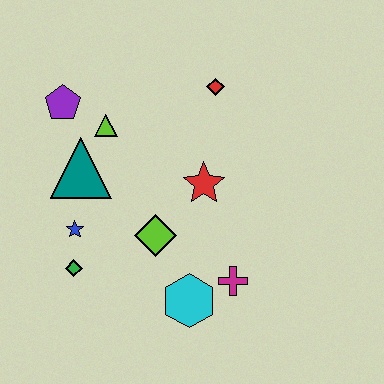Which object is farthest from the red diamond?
The green diamond is farthest from the red diamond.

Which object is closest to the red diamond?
The red star is closest to the red diamond.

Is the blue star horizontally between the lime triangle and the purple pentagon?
Yes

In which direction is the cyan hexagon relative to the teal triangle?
The cyan hexagon is below the teal triangle.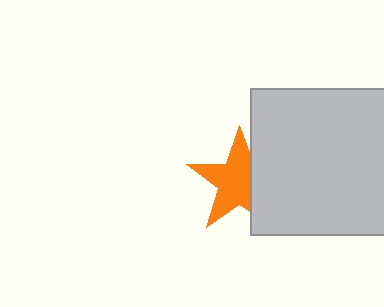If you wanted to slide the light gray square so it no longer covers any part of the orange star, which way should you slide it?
Slide it right — that is the most direct way to separate the two shapes.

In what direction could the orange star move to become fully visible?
The orange star could move left. That would shift it out from behind the light gray square entirely.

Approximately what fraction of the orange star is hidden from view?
Roughly 33% of the orange star is hidden behind the light gray square.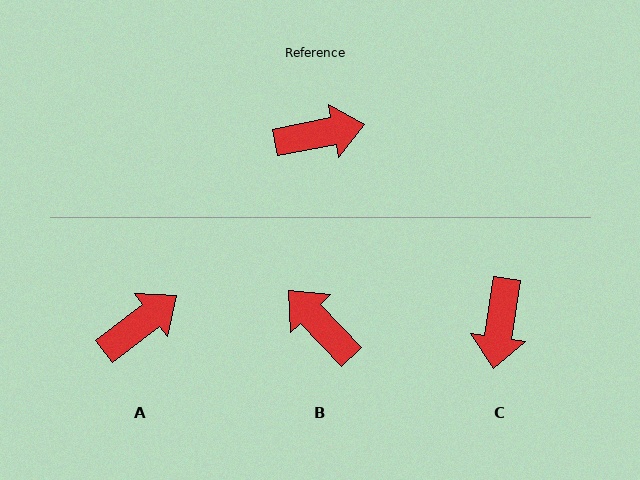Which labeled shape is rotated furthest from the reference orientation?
B, about 122 degrees away.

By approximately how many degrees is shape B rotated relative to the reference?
Approximately 122 degrees counter-clockwise.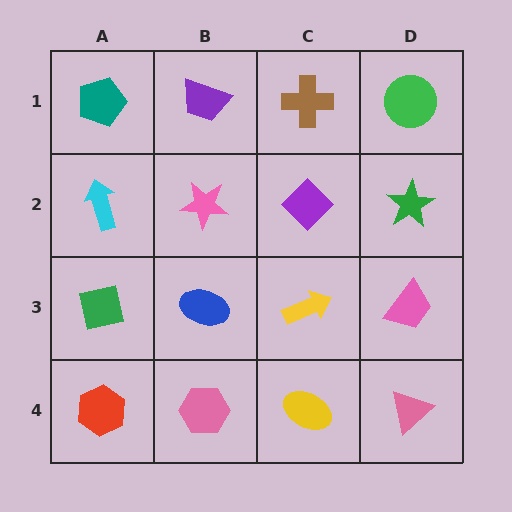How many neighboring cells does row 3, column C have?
4.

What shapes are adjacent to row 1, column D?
A green star (row 2, column D), a brown cross (row 1, column C).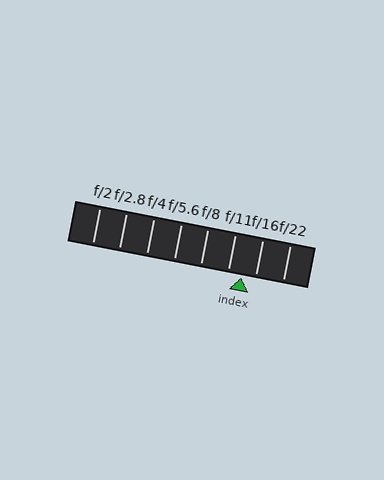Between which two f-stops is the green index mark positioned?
The index mark is between f/11 and f/16.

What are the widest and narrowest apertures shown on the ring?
The widest aperture shown is f/2 and the narrowest is f/22.